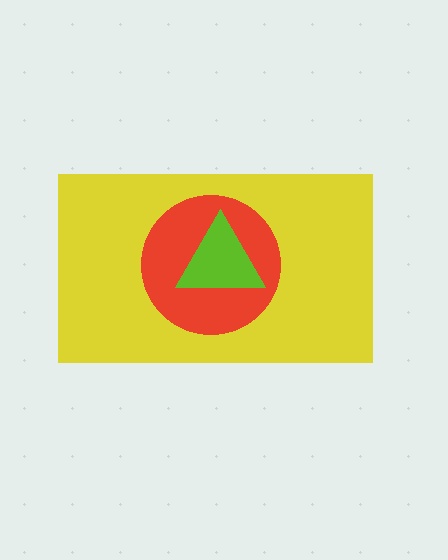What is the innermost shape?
The lime triangle.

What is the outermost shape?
The yellow rectangle.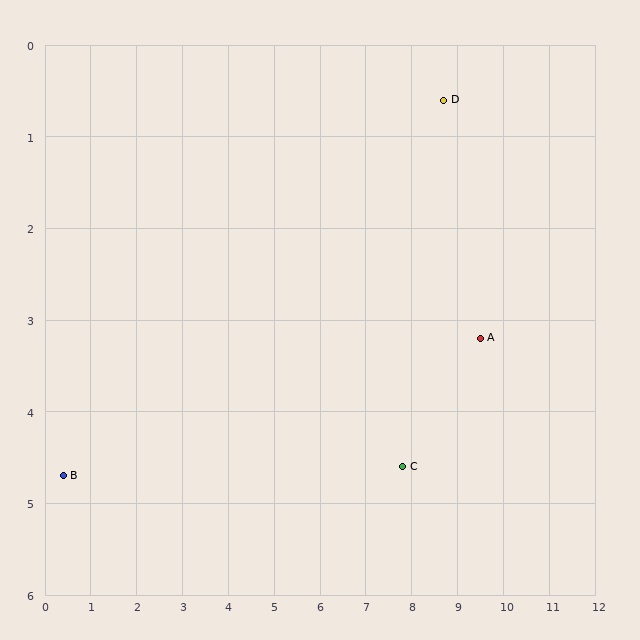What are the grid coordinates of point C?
Point C is at approximately (7.8, 4.6).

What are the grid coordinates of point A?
Point A is at approximately (9.5, 3.2).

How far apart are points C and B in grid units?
Points C and B are about 7.4 grid units apart.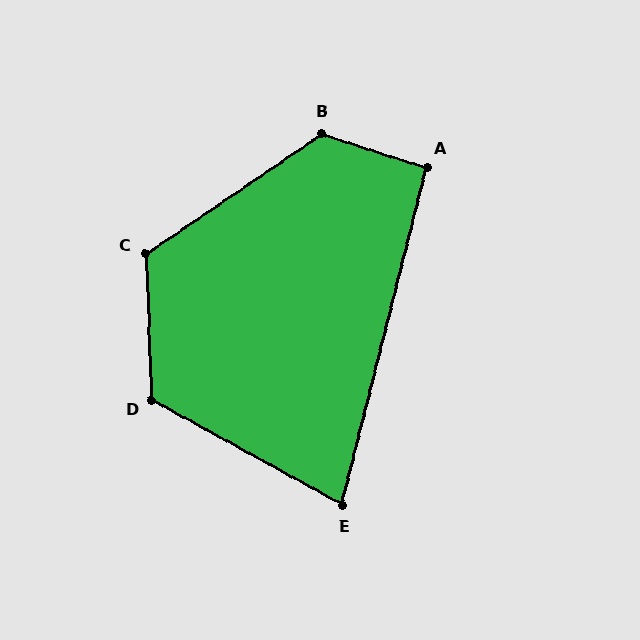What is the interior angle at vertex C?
Approximately 122 degrees (obtuse).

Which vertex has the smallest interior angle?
E, at approximately 75 degrees.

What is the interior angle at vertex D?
Approximately 121 degrees (obtuse).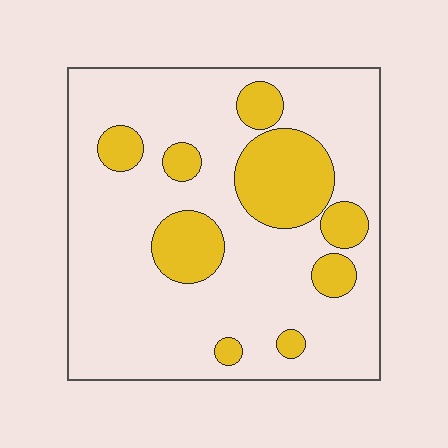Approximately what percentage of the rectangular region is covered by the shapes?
Approximately 20%.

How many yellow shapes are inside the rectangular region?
9.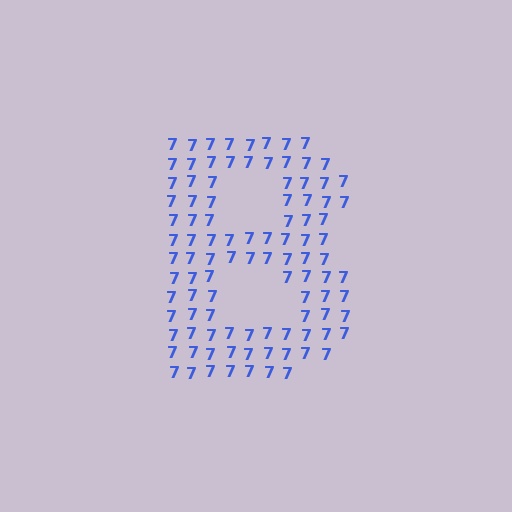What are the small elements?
The small elements are digit 7's.